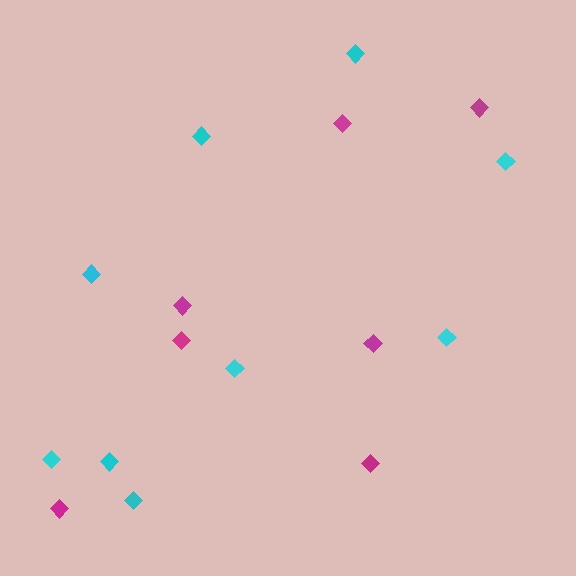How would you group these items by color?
There are 2 groups: one group of magenta diamonds (7) and one group of cyan diamonds (9).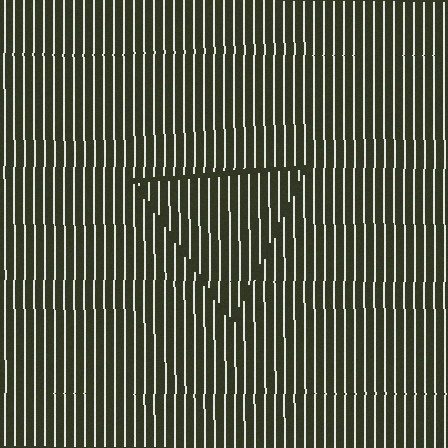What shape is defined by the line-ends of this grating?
An illusory triangle. The interior of the shape contains the same grating, shifted by half a period — the contour is defined by the phase discontinuity where line-ends from the inner and outer gratings abut.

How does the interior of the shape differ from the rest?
The interior of the shape contains the same grating, shifted by half a period — the contour is defined by the phase discontinuity where line-ends from the inner and outer gratings abut.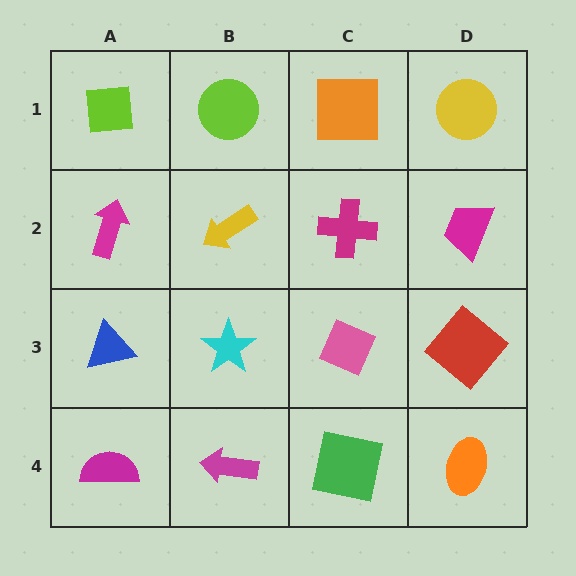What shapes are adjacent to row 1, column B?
A yellow arrow (row 2, column B), a lime square (row 1, column A), an orange square (row 1, column C).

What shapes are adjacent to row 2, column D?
A yellow circle (row 1, column D), a red diamond (row 3, column D), a magenta cross (row 2, column C).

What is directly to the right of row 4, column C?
An orange ellipse.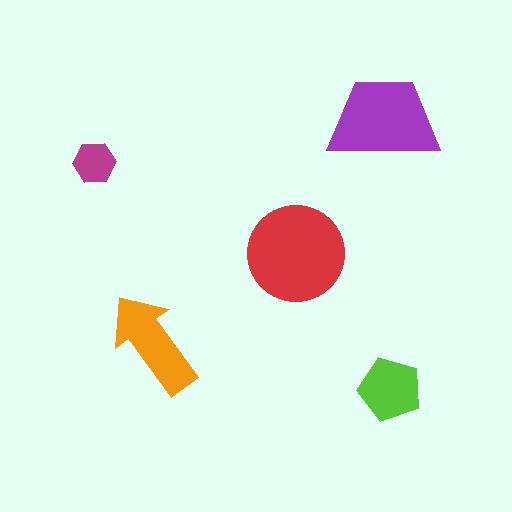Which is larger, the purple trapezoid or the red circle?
The red circle.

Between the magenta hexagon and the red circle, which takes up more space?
The red circle.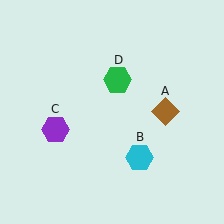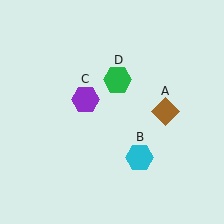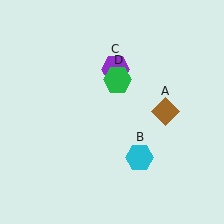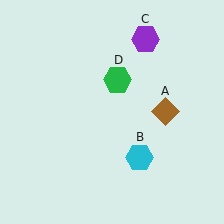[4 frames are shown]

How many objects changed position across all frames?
1 object changed position: purple hexagon (object C).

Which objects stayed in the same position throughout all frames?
Brown diamond (object A) and cyan hexagon (object B) and green hexagon (object D) remained stationary.